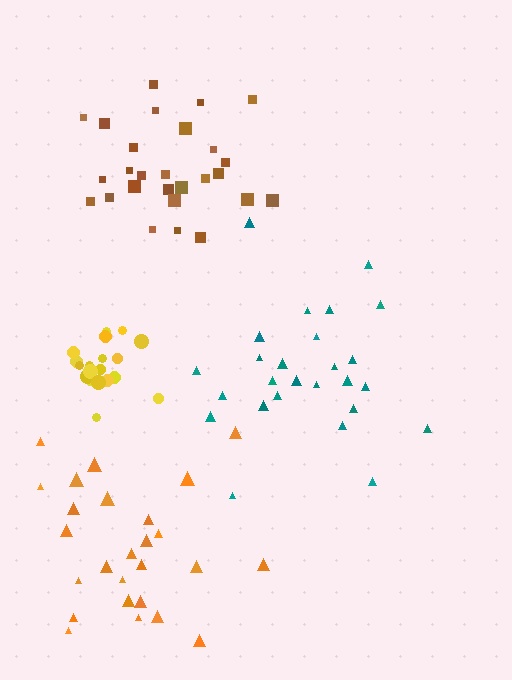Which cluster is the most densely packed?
Yellow.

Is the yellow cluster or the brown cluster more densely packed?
Yellow.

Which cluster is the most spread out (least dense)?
Orange.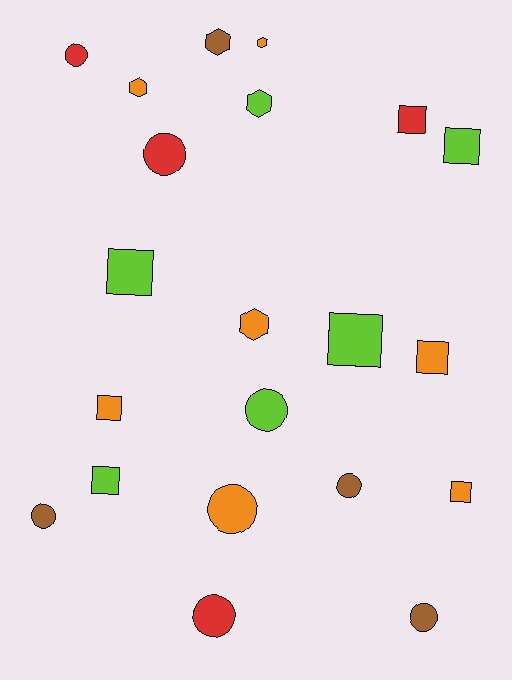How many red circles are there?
There are 3 red circles.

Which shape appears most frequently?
Square, with 8 objects.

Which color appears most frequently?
Orange, with 7 objects.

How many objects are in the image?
There are 21 objects.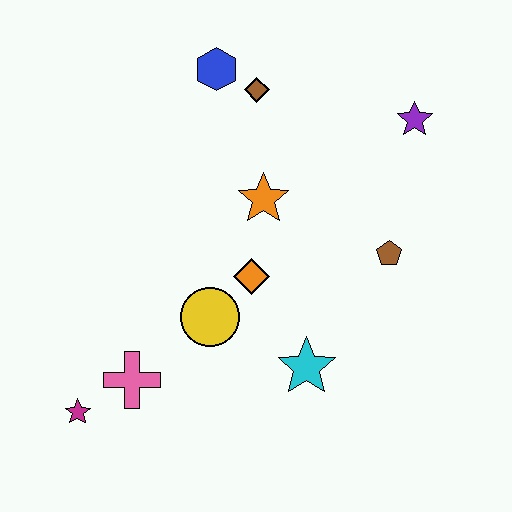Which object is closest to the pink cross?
The magenta star is closest to the pink cross.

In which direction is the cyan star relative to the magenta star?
The cyan star is to the right of the magenta star.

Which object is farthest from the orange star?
The magenta star is farthest from the orange star.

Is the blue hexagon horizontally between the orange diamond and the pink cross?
Yes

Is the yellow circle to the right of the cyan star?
No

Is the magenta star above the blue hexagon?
No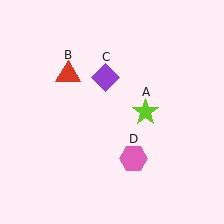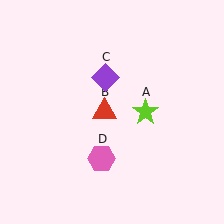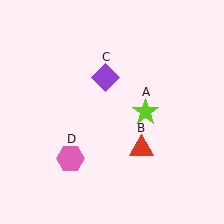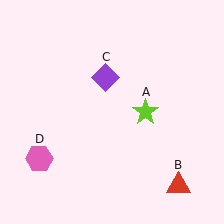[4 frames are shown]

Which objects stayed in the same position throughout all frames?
Lime star (object A) and purple diamond (object C) remained stationary.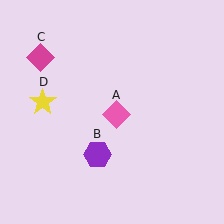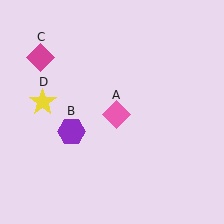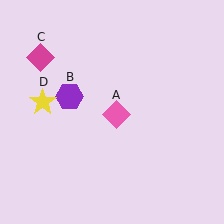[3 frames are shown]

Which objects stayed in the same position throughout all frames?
Pink diamond (object A) and magenta diamond (object C) and yellow star (object D) remained stationary.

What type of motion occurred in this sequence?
The purple hexagon (object B) rotated clockwise around the center of the scene.